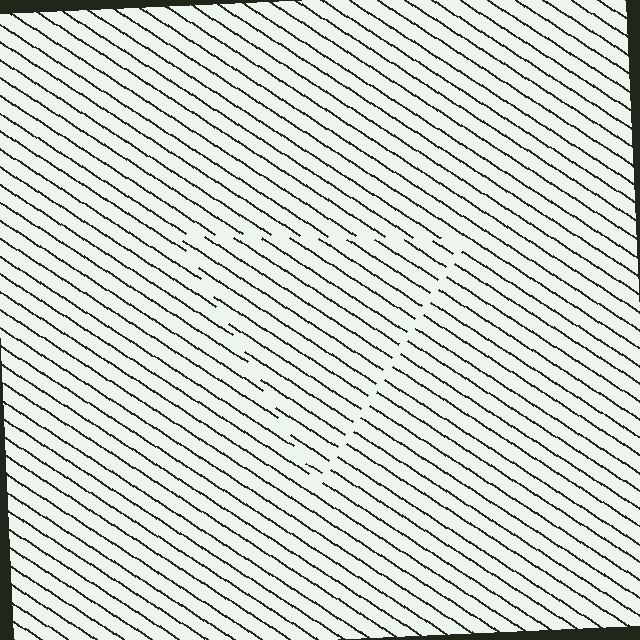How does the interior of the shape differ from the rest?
The interior of the shape contains the same grating, shifted by half a period — the contour is defined by the phase discontinuity where line-ends from the inner and outer gratings abut.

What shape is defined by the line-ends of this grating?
An illusory triangle. The interior of the shape contains the same grating, shifted by half a period — the contour is defined by the phase discontinuity where line-ends from the inner and outer gratings abut.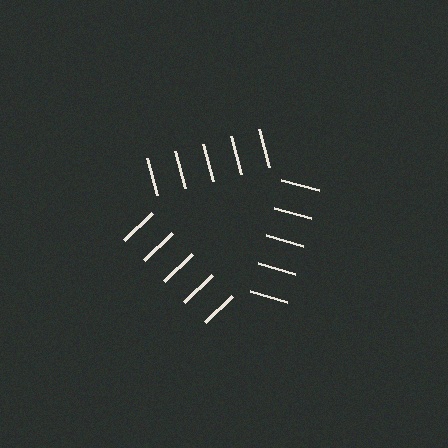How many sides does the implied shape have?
3 sides — the line-ends trace a triangle.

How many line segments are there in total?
15 — 5 along each of the 3 edges.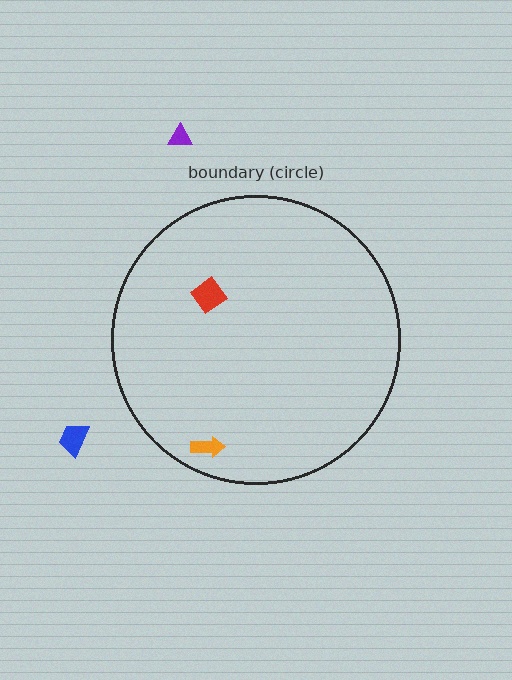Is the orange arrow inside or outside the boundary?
Inside.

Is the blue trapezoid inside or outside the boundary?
Outside.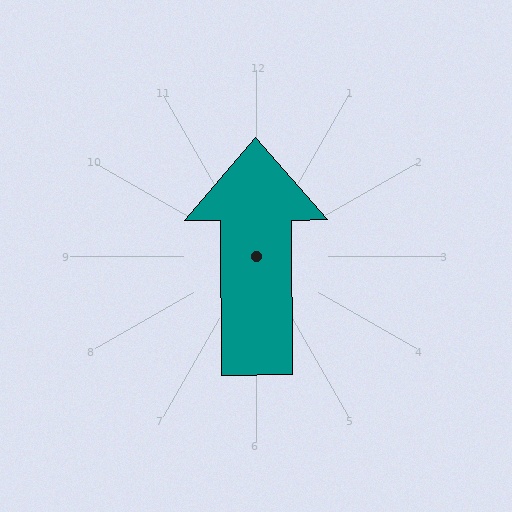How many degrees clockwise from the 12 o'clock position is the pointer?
Approximately 360 degrees.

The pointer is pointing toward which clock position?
Roughly 12 o'clock.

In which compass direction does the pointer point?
North.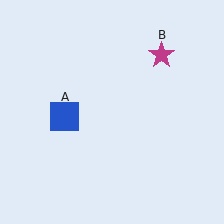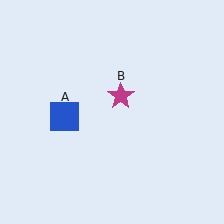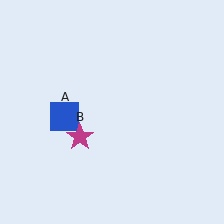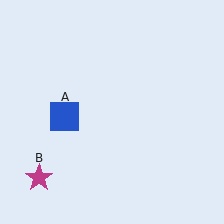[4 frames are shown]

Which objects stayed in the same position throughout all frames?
Blue square (object A) remained stationary.